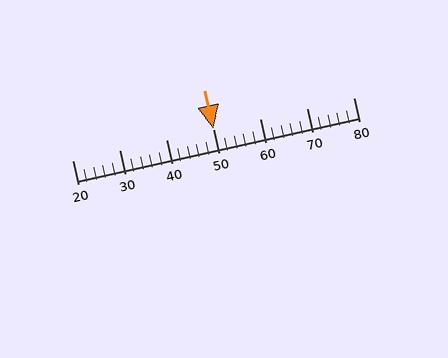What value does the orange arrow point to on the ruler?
The orange arrow points to approximately 50.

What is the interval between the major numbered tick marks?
The major tick marks are spaced 10 units apart.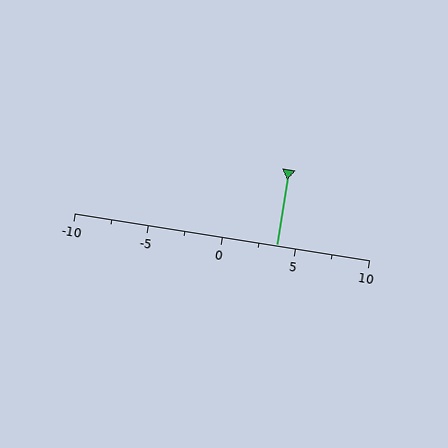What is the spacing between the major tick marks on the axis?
The major ticks are spaced 5 apart.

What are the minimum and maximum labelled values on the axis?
The axis runs from -10 to 10.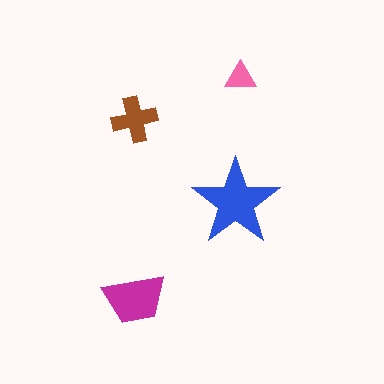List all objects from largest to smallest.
The blue star, the magenta trapezoid, the brown cross, the pink triangle.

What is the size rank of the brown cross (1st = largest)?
3rd.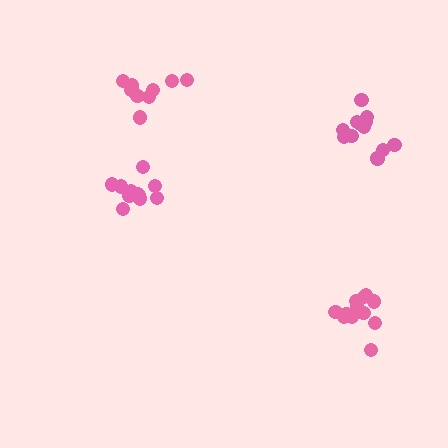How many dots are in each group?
Group 1: 12 dots, Group 2: 11 dots, Group 3: 12 dots, Group 4: 10 dots (45 total).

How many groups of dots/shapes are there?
There are 4 groups.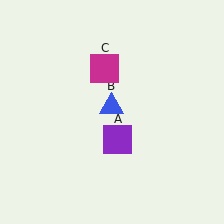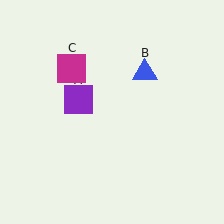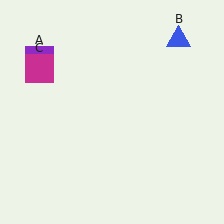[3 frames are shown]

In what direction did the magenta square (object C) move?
The magenta square (object C) moved left.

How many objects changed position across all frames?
3 objects changed position: purple square (object A), blue triangle (object B), magenta square (object C).